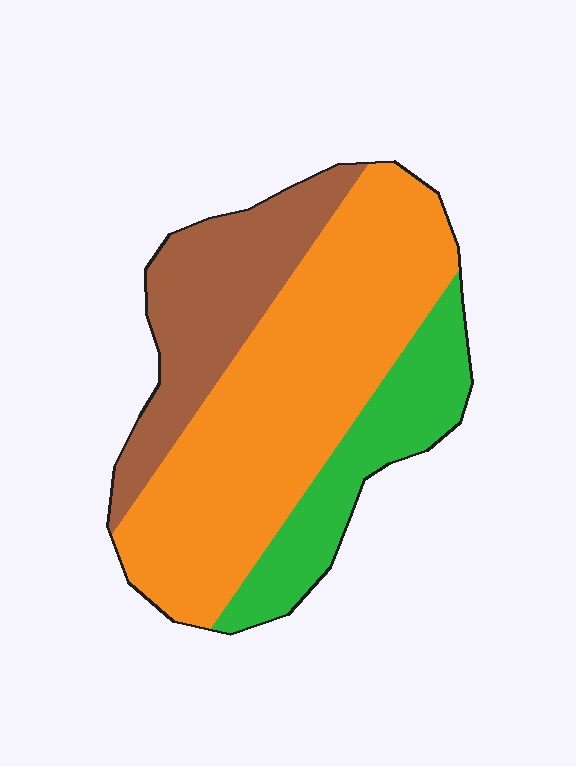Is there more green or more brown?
Brown.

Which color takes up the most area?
Orange, at roughly 55%.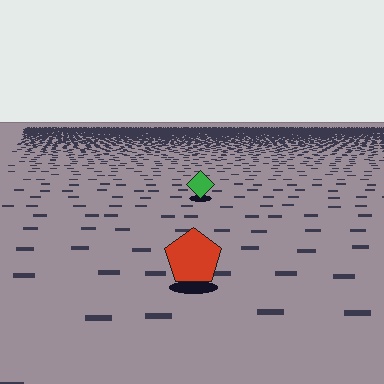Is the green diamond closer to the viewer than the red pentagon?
No. The red pentagon is closer — you can tell from the texture gradient: the ground texture is coarser near it.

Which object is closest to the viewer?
The red pentagon is closest. The texture marks near it are larger and more spread out.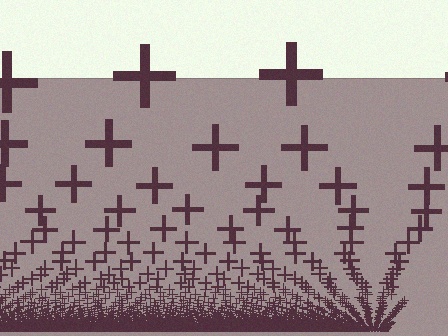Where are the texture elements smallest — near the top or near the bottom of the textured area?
Near the bottom.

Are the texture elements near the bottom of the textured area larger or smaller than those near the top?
Smaller. The gradient is inverted — elements near the bottom are smaller and denser.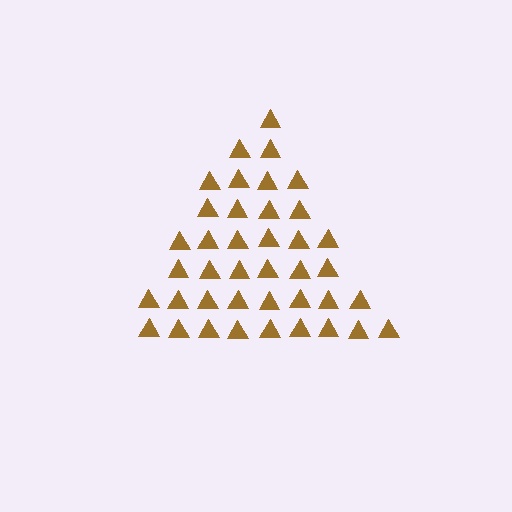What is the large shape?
The large shape is a triangle.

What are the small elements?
The small elements are triangles.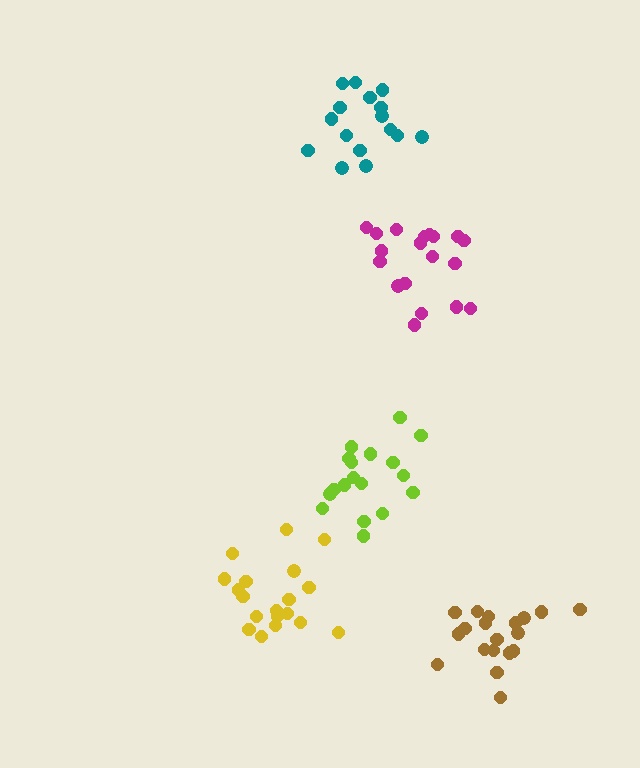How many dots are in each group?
Group 1: 19 dots, Group 2: 16 dots, Group 3: 19 dots, Group 4: 18 dots, Group 5: 19 dots (91 total).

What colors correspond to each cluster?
The clusters are colored: yellow, teal, magenta, lime, brown.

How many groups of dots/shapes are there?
There are 5 groups.